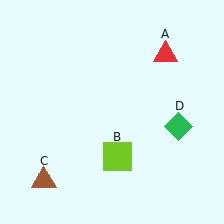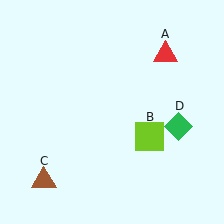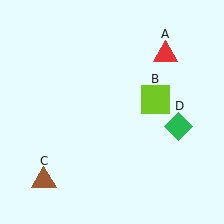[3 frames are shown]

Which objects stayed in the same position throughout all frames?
Red triangle (object A) and brown triangle (object C) and green diamond (object D) remained stationary.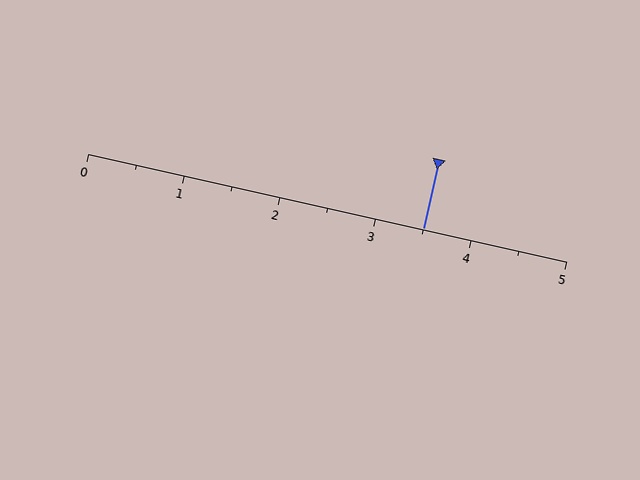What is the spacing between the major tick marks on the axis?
The major ticks are spaced 1 apart.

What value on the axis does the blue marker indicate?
The marker indicates approximately 3.5.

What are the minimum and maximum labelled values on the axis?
The axis runs from 0 to 5.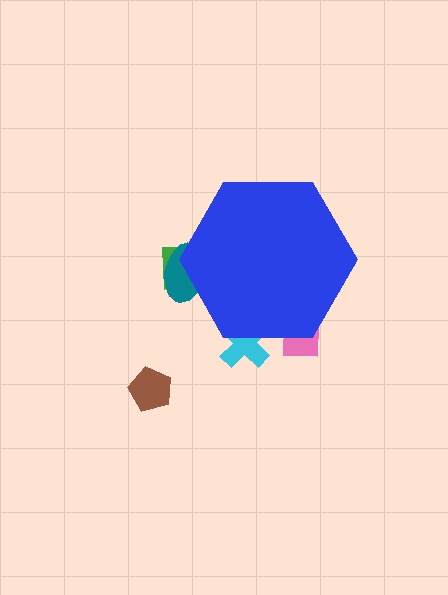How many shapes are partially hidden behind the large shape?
4 shapes are partially hidden.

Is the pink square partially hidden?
Yes, the pink square is partially hidden behind the blue hexagon.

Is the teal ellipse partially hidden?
Yes, the teal ellipse is partially hidden behind the blue hexagon.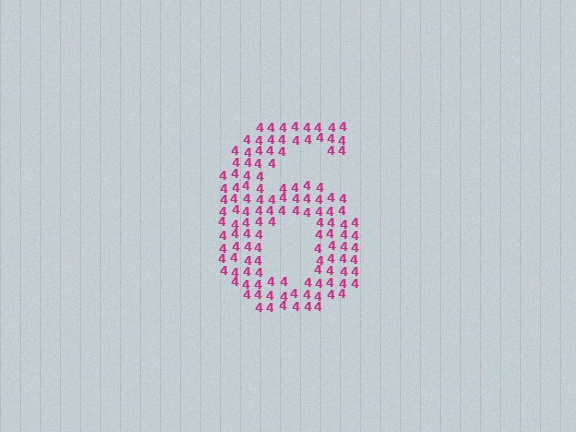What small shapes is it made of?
It is made of small digit 4's.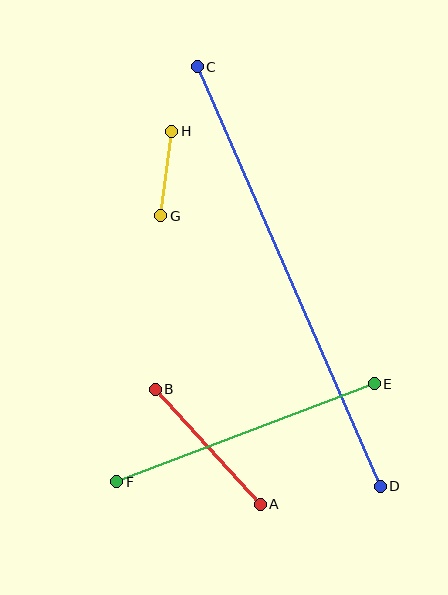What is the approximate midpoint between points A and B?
The midpoint is at approximately (208, 447) pixels.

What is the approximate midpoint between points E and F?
The midpoint is at approximately (245, 433) pixels.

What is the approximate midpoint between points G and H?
The midpoint is at approximately (166, 174) pixels.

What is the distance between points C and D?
The distance is approximately 458 pixels.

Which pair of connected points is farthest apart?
Points C and D are farthest apart.